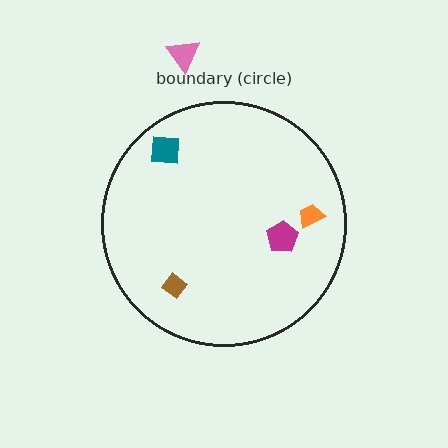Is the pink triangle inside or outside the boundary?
Outside.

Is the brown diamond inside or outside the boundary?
Inside.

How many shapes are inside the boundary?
4 inside, 1 outside.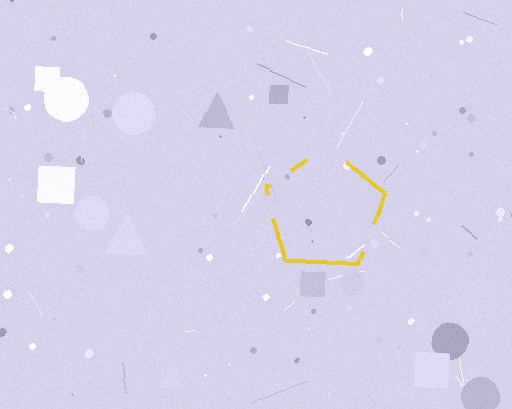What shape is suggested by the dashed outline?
The dashed outline suggests a pentagon.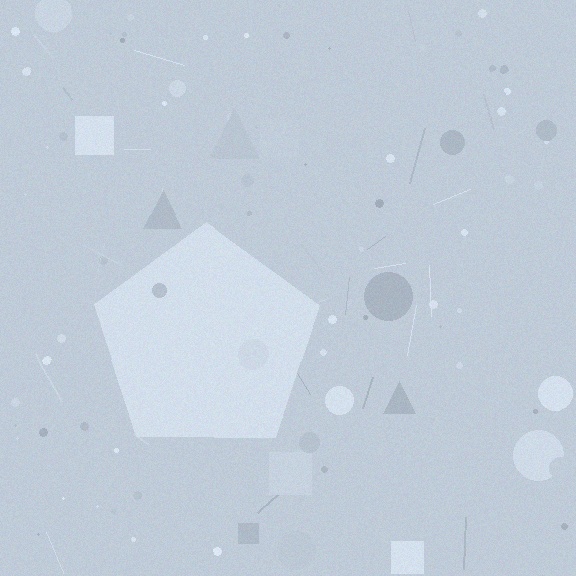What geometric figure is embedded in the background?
A pentagon is embedded in the background.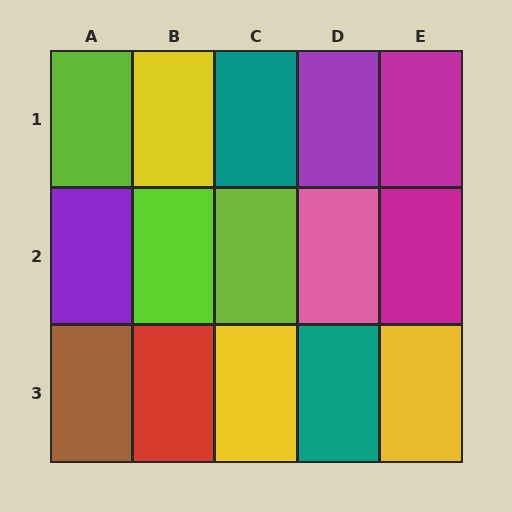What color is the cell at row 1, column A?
Lime.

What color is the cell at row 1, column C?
Teal.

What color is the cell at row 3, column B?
Red.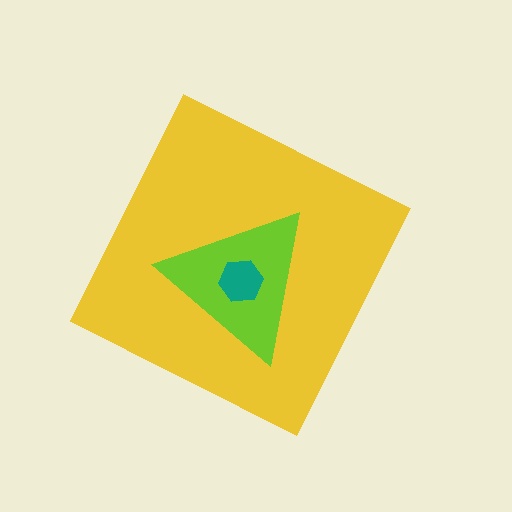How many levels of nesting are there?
3.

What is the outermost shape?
The yellow diamond.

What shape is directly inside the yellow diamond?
The lime triangle.